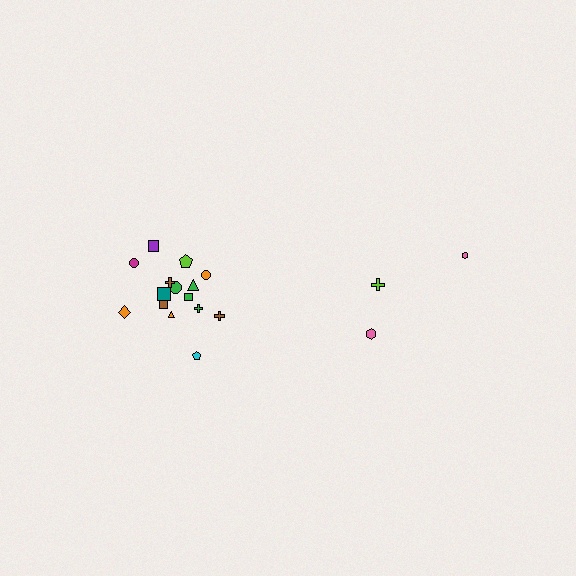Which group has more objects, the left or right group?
The left group.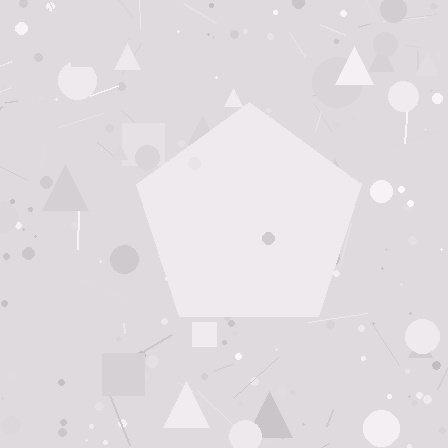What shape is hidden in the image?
A pentagon is hidden in the image.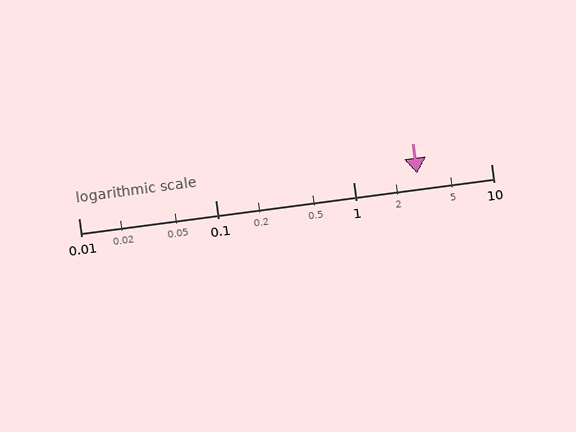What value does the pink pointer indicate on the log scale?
The pointer indicates approximately 2.9.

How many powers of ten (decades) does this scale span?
The scale spans 3 decades, from 0.01 to 10.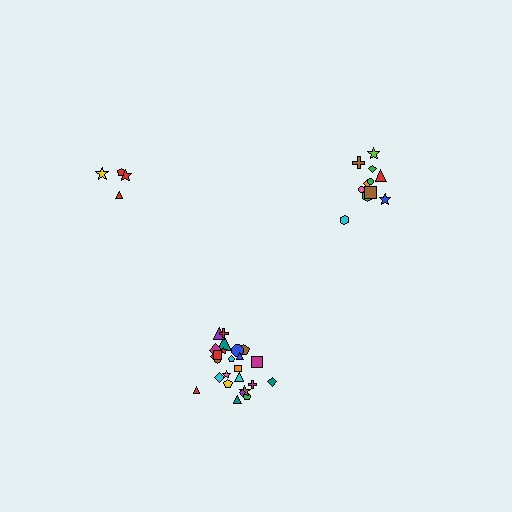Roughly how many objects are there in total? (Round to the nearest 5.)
Roughly 40 objects in total.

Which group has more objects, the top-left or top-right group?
The top-right group.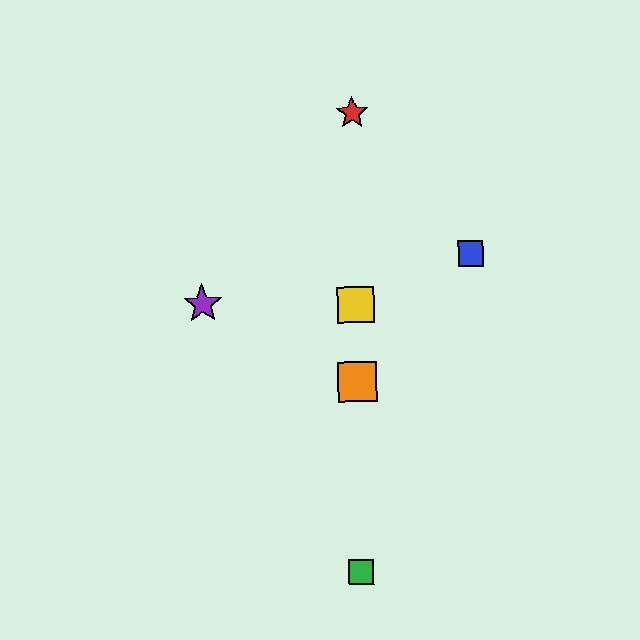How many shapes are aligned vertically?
4 shapes (the red star, the green square, the yellow square, the orange square) are aligned vertically.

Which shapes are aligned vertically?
The red star, the green square, the yellow square, the orange square are aligned vertically.